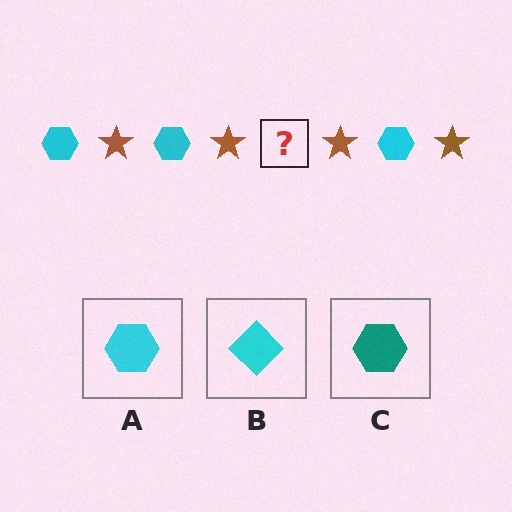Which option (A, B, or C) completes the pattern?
A.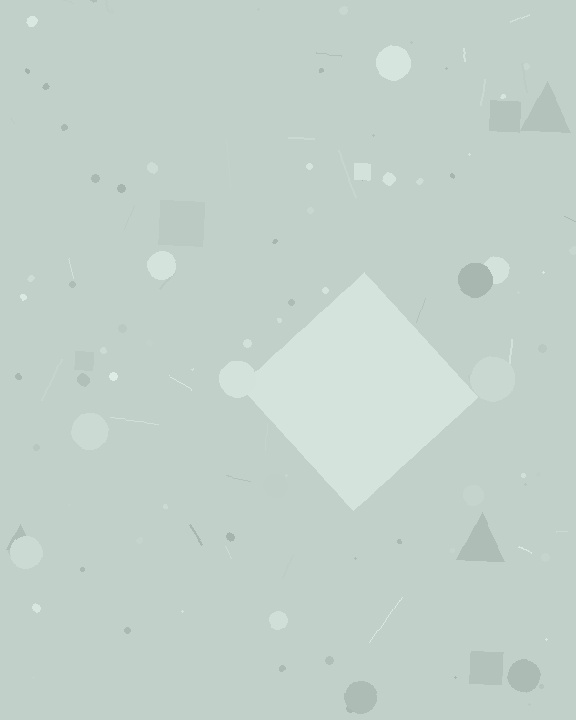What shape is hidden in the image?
A diamond is hidden in the image.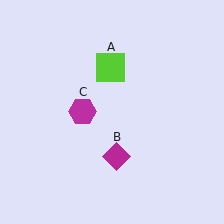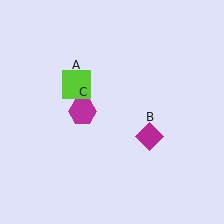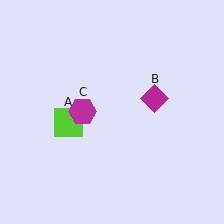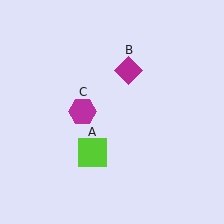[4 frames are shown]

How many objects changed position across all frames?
2 objects changed position: lime square (object A), magenta diamond (object B).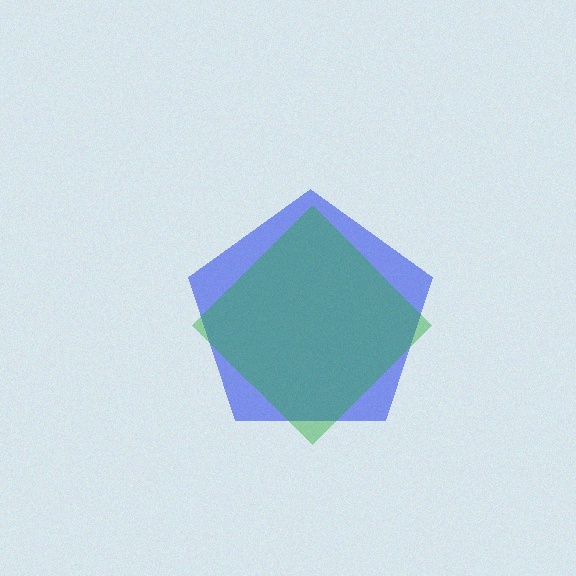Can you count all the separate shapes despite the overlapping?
Yes, there are 2 separate shapes.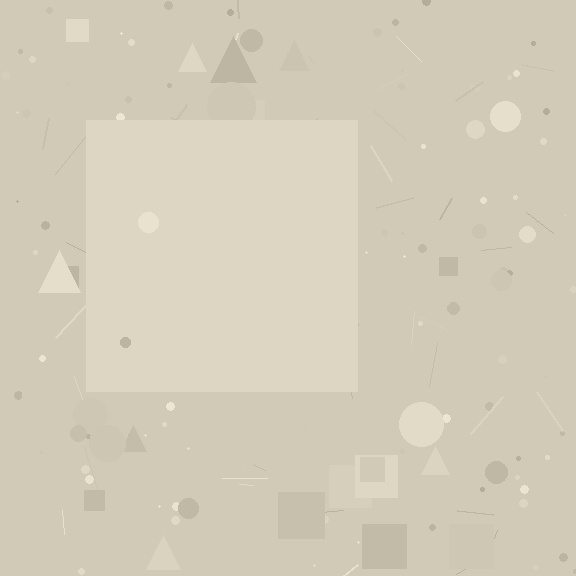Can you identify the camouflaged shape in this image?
The camouflaged shape is a square.